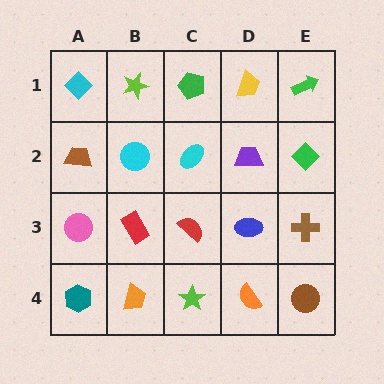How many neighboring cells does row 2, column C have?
4.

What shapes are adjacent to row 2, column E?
A green arrow (row 1, column E), a brown cross (row 3, column E), a purple trapezoid (row 2, column D).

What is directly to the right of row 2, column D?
A green diamond.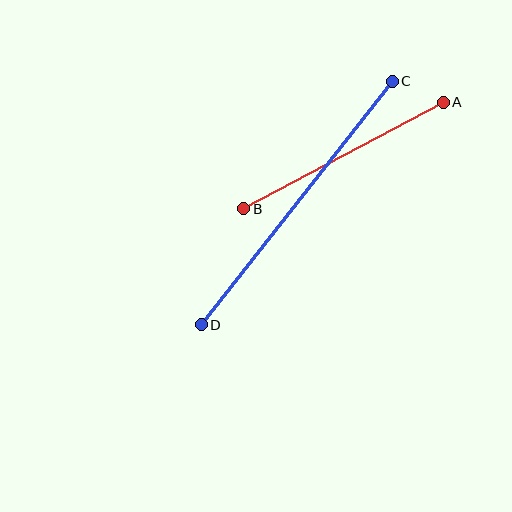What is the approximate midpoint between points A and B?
The midpoint is at approximately (344, 156) pixels.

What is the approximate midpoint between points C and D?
The midpoint is at approximately (297, 203) pixels.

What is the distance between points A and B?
The distance is approximately 226 pixels.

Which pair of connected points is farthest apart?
Points C and D are farthest apart.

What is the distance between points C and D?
The distance is approximately 309 pixels.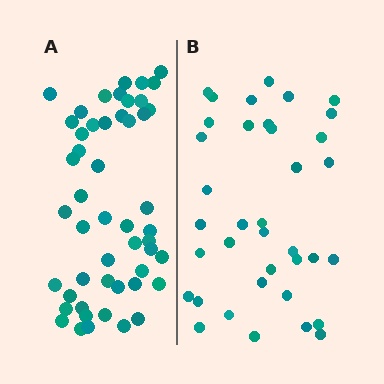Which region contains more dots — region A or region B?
Region A (the left region) has more dots.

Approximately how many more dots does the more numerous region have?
Region A has approximately 15 more dots than region B.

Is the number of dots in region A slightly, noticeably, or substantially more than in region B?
Region A has noticeably more, but not dramatically so. The ratio is roughly 1.4 to 1.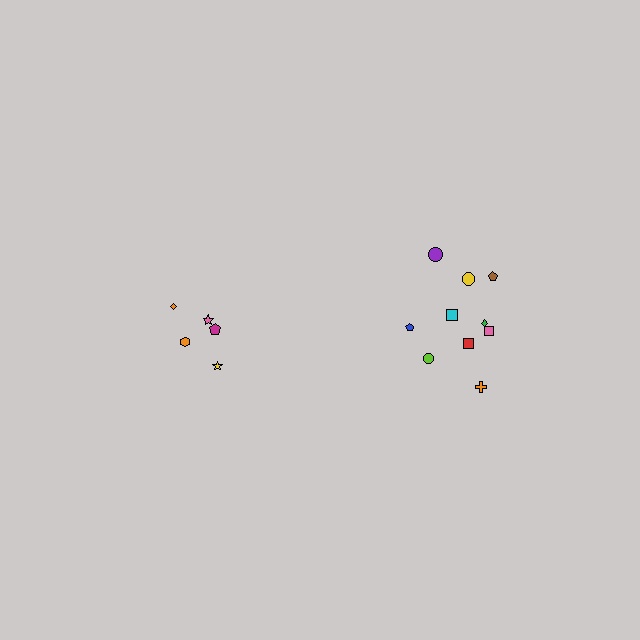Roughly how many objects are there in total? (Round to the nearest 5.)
Roughly 15 objects in total.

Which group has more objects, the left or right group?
The right group.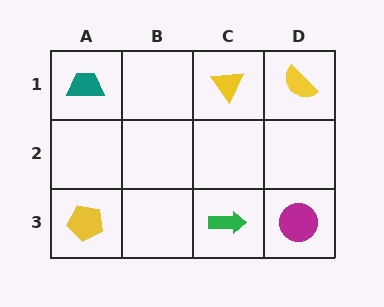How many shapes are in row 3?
3 shapes.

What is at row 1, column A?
A teal trapezoid.